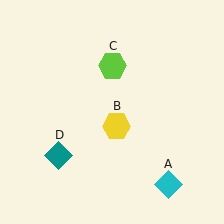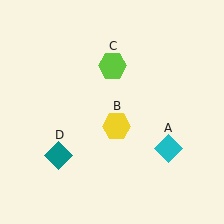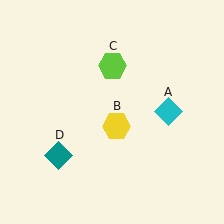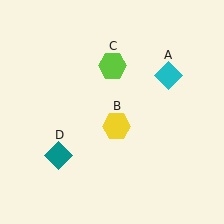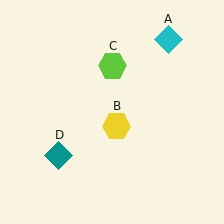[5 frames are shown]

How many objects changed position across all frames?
1 object changed position: cyan diamond (object A).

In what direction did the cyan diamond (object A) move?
The cyan diamond (object A) moved up.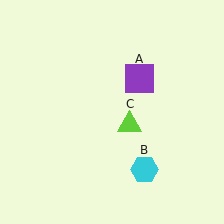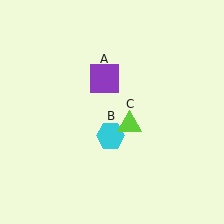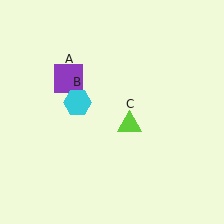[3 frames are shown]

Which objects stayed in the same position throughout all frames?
Lime triangle (object C) remained stationary.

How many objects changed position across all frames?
2 objects changed position: purple square (object A), cyan hexagon (object B).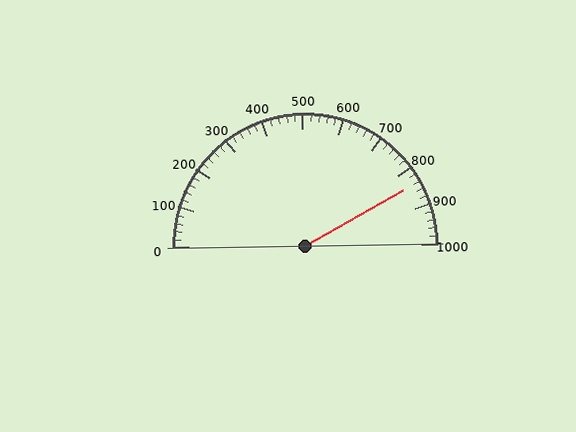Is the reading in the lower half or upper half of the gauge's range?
The reading is in the upper half of the range (0 to 1000).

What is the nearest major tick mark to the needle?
The nearest major tick mark is 800.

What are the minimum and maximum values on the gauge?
The gauge ranges from 0 to 1000.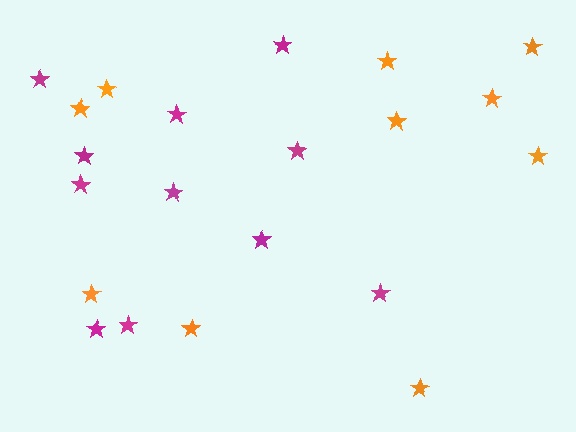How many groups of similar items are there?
There are 2 groups: one group of orange stars (10) and one group of magenta stars (11).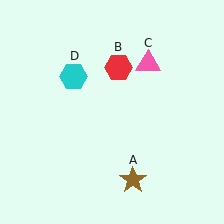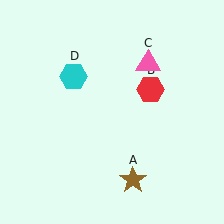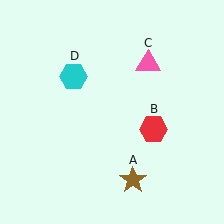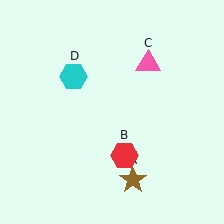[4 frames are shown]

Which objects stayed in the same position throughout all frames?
Brown star (object A) and pink triangle (object C) and cyan hexagon (object D) remained stationary.